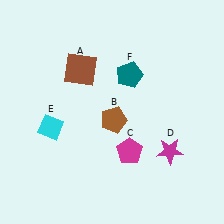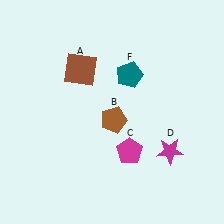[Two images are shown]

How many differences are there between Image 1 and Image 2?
There is 1 difference between the two images.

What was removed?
The cyan diamond (E) was removed in Image 2.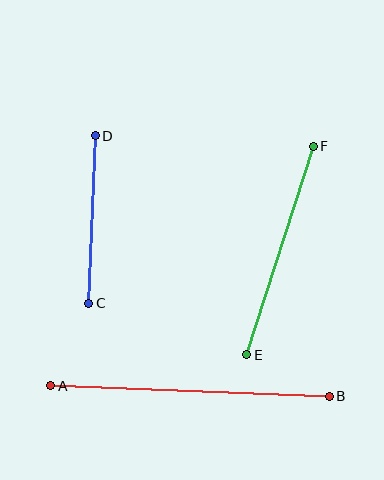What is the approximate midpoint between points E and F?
The midpoint is at approximately (280, 250) pixels.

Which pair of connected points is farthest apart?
Points A and B are farthest apart.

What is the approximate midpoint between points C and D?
The midpoint is at approximately (92, 219) pixels.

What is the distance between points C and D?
The distance is approximately 168 pixels.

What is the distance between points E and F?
The distance is approximately 219 pixels.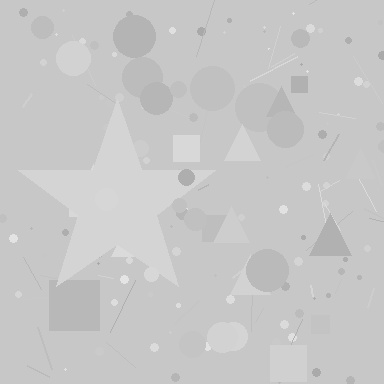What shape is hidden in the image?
A star is hidden in the image.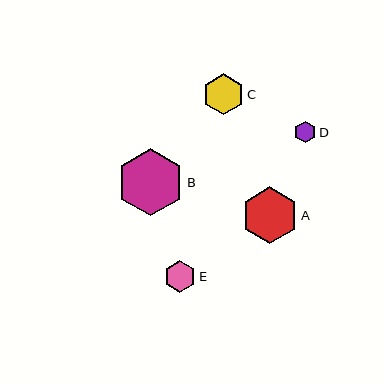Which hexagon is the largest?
Hexagon B is the largest with a size of approximately 68 pixels.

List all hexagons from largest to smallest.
From largest to smallest: B, A, C, E, D.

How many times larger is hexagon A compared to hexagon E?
Hexagon A is approximately 1.8 times the size of hexagon E.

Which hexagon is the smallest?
Hexagon D is the smallest with a size of approximately 21 pixels.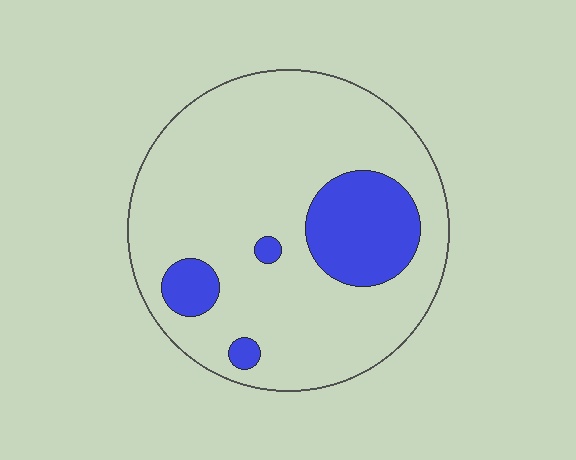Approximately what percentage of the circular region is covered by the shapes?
Approximately 20%.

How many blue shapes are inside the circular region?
4.